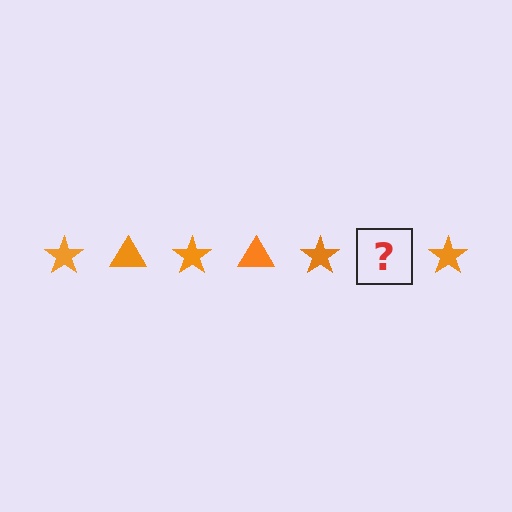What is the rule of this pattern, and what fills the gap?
The rule is that the pattern cycles through star, triangle shapes in orange. The gap should be filled with an orange triangle.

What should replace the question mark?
The question mark should be replaced with an orange triangle.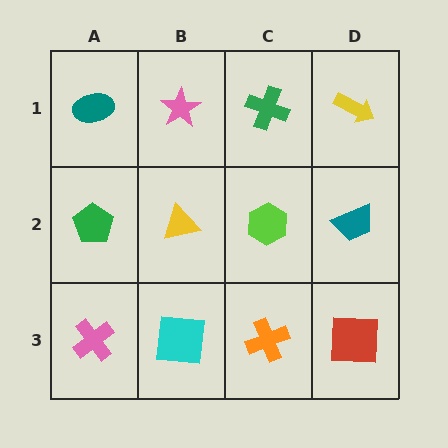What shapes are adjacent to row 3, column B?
A yellow triangle (row 2, column B), a pink cross (row 3, column A), an orange cross (row 3, column C).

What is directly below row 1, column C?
A lime hexagon.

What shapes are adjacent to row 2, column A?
A teal ellipse (row 1, column A), a pink cross (row 3, column A), a yellow triangle (row 2, column B).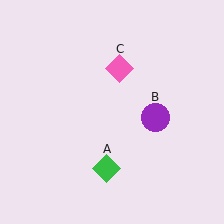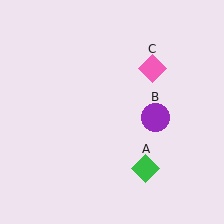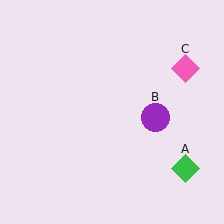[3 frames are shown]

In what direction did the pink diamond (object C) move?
The pink diamond (object C) moved right.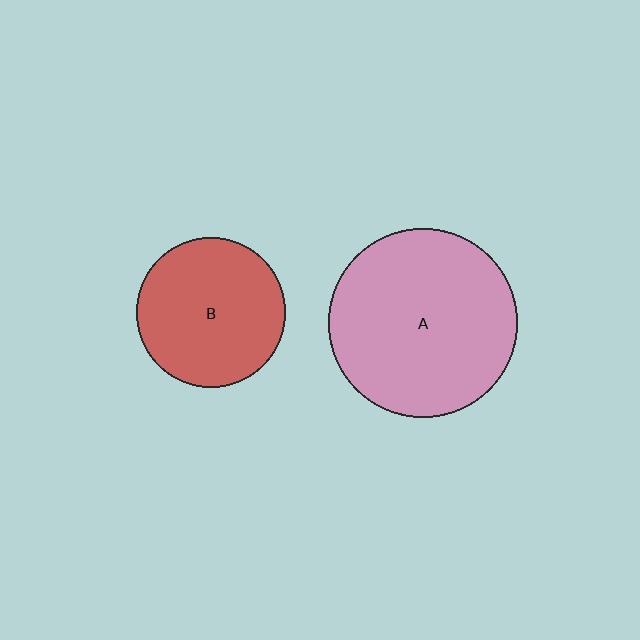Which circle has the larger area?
Circle A (pink).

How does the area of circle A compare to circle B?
Approximately 1.6 times.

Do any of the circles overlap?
No, none of the circles overlap.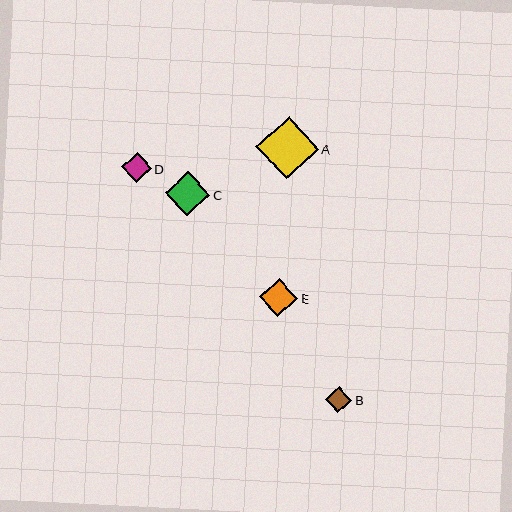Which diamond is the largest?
Diamond A is the largest with a size of approximately 63 pixels.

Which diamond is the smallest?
Diamond B is the smallest with a size of approximately 26 pixels.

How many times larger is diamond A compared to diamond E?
Diamond A is approximately 1.6 times the size of diamond E.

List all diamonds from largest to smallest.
From largest to smallest: A, C, E, D, B.